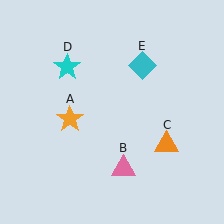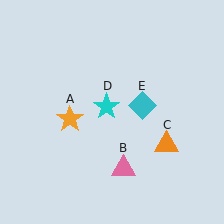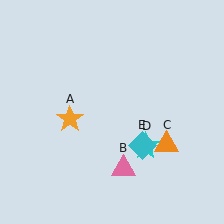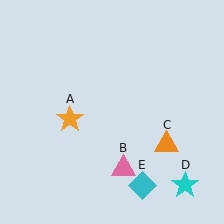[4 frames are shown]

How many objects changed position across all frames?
2 objects changed position: cyan star (object D), cyan diamond (object E).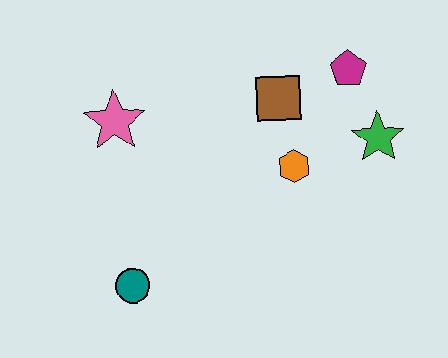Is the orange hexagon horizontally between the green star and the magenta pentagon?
No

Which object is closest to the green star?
The magenta pentagon is closest to the green star.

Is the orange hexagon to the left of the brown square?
No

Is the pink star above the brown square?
No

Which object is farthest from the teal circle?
The magenta pentagon is farthest from the teal circle.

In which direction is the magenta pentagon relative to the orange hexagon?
The magenta pentagon is above the orange hexagon.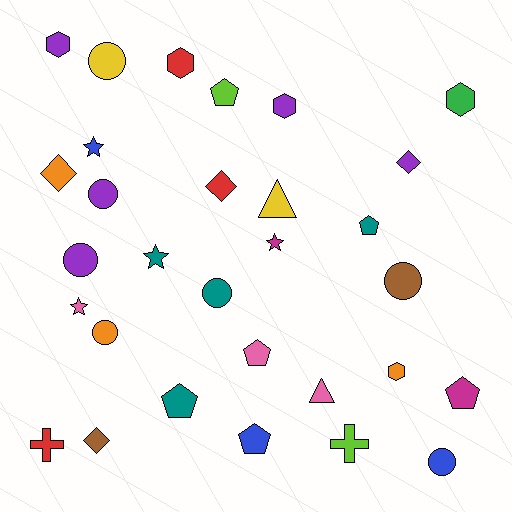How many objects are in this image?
There are 30 objects.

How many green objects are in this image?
There is 1 green object.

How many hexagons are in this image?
There are 5 hexagons.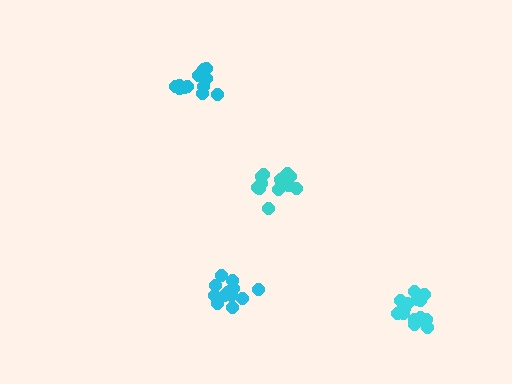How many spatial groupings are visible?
There are 4 spatial groupings.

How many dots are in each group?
Group 1: 12 dots, Group 2: 13 dots, Group 3: 16 dots, Group 4: 17 dots (58 total).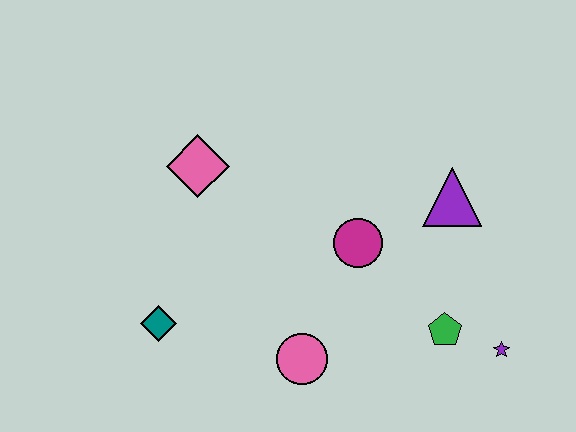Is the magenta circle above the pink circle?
Yes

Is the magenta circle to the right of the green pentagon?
No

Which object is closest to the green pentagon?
The purple star is closest to the green pentagon.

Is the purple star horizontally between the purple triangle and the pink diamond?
No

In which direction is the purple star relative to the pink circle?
The purple star is to the right of the pink circle.